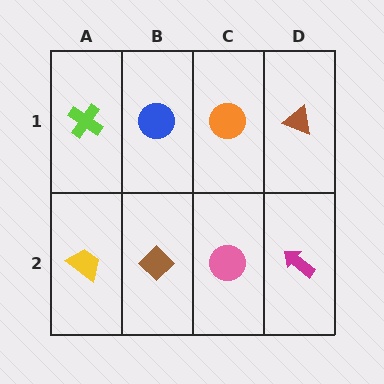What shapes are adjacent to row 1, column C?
A pink circle (row 2, column C), a blue circle (row 1, column B), a brown triangle (row 1, column D).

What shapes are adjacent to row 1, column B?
A brown diamond (row 2, column B), a lime cross (row 1, column A), an orange circle (row 1, column C).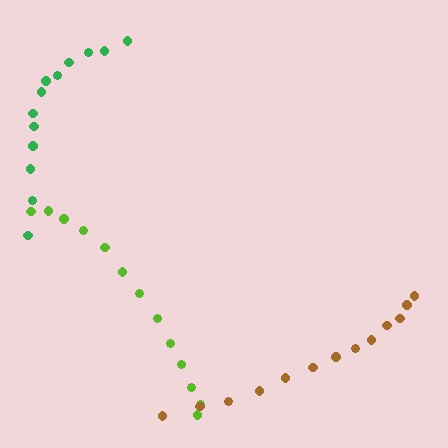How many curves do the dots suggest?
There are 3 distinct paths.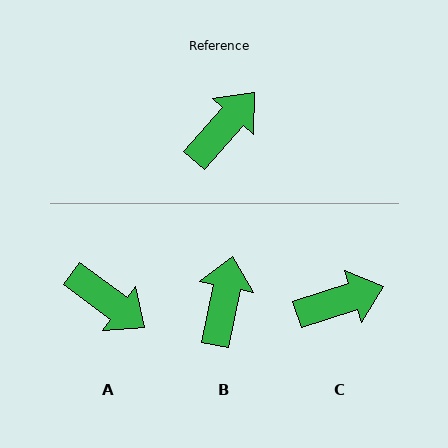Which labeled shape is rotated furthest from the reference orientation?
A, about 85 degrees away.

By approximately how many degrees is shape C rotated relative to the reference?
Approximately 30 degrees clockwise.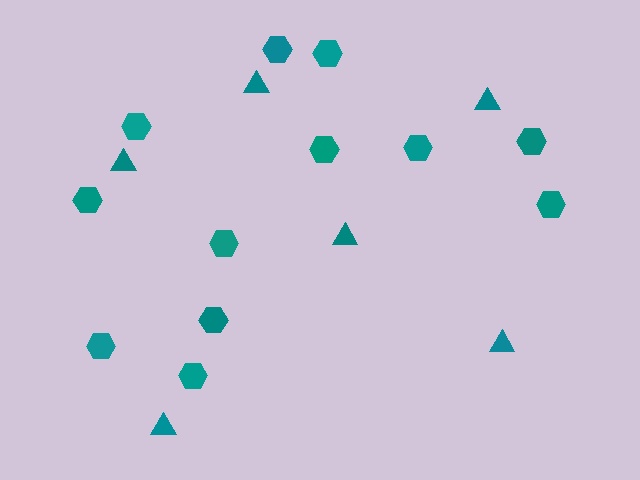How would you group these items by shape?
There are 2 groups: one group of hexagons (12) and one group of triangles (6).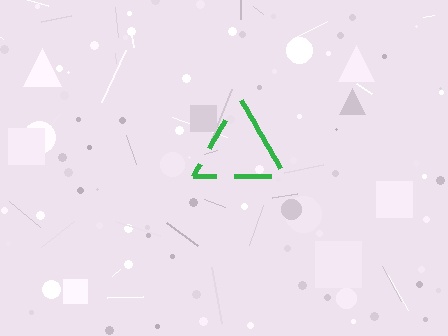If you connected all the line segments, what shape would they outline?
They would outline a triangle.